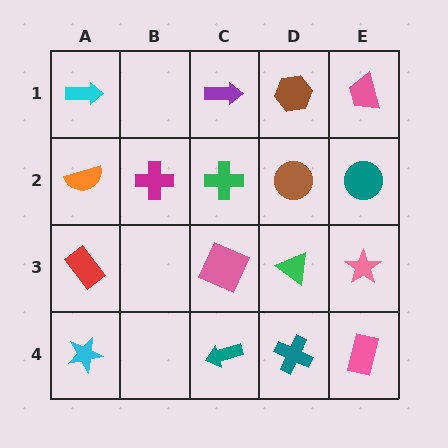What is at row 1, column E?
A pink trapezoid.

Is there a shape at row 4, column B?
No, that cell is empty.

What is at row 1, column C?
A purple arrow.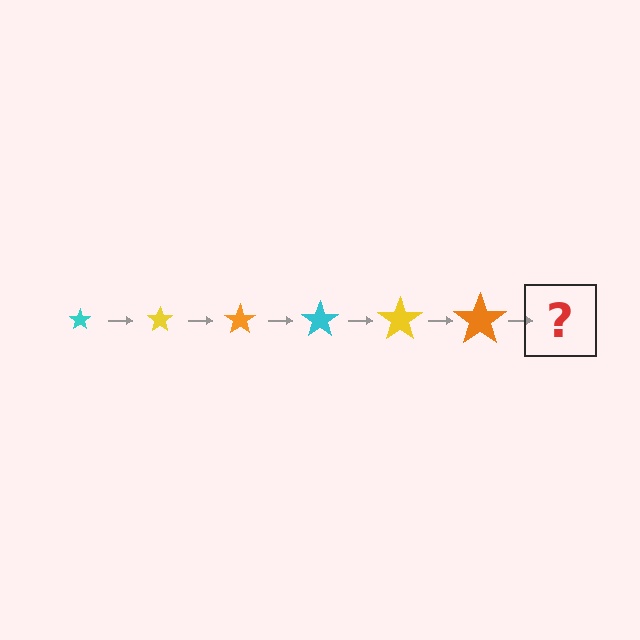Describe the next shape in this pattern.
It should be a cyan star, larger than the previous one.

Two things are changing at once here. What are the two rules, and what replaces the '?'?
The two rules are that the star grows larger each step and the color cycles through cyan, yellow, and orange. The '?' should be a cyan star, larger than the previous one.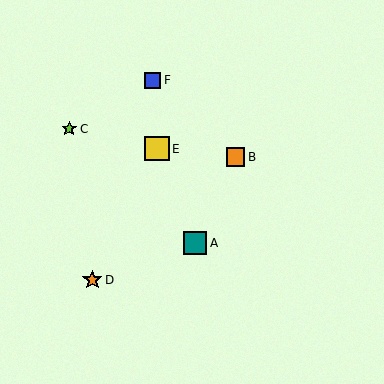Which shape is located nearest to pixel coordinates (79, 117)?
The lime star (labeled C) at (69, 129) is nearest to that location.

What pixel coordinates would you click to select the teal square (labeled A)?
Click at (195, 243) to select the teal square A.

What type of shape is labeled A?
Shape A is a teal square.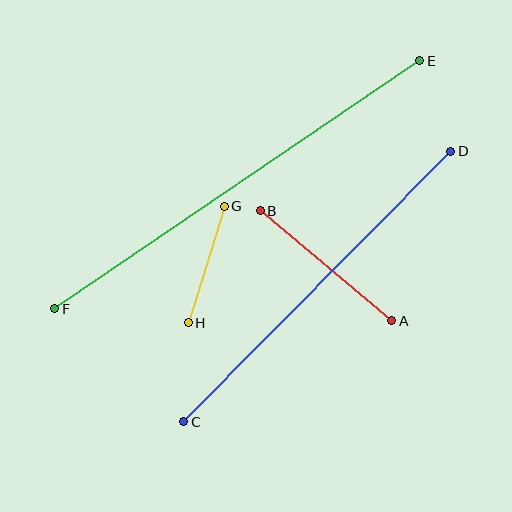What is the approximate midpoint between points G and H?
The midpoint is at approximately (206, 264) pixels.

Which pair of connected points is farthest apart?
Points E and F are farthest apart.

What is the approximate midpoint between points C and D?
The midpoint is at approximately (317, 286) pixels.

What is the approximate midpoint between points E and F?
The midpoint is at approximately (237, 185) pixels.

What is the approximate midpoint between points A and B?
The midpoint is at approximately (326, 266) pixels.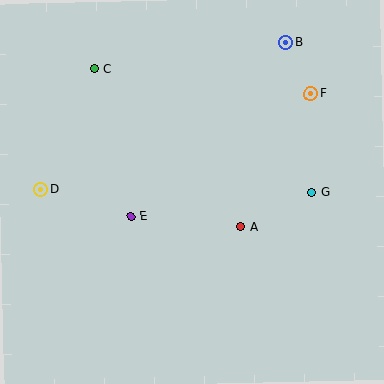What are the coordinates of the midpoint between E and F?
The midpoint between E and F is at (221, 155).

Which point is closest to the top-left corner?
Point C is closest to the top-left corner.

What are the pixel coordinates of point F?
Point F is at (311, 94).